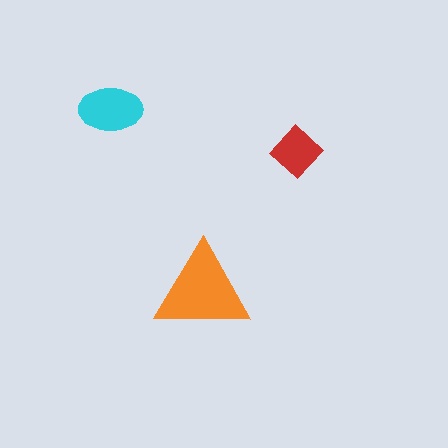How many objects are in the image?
There are 3 objects in the image.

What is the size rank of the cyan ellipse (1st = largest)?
2nd.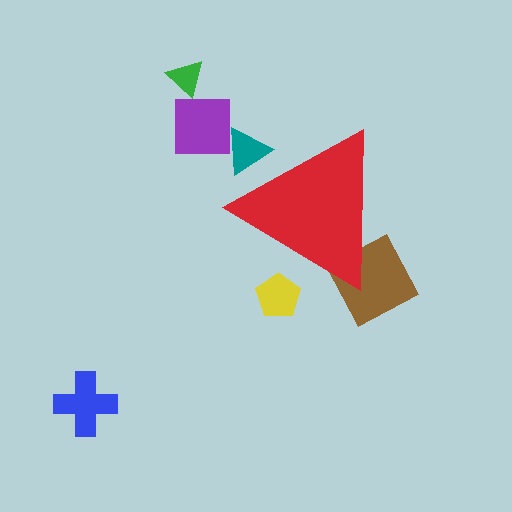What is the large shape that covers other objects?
A red triangle.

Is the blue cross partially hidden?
No, the blue cross is fully visible.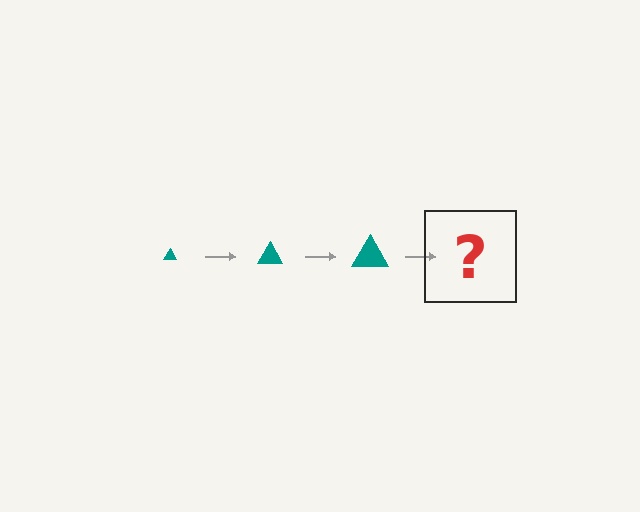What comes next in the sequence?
The next element should be a teal triangle, larger than the previous one.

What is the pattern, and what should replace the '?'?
The pattern is that the triangle gets progressively larger each step. The '?' should be a teal triangle, larger than the previous one.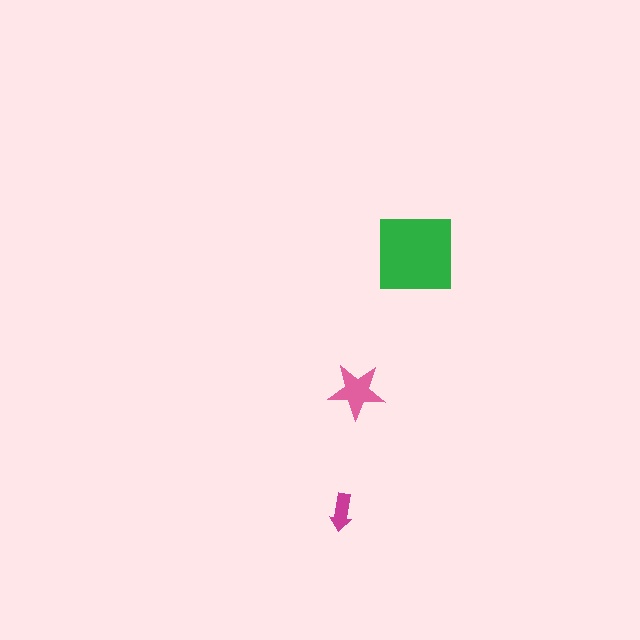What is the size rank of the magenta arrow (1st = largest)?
3rd.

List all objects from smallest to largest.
The magenta arrow, the pink star, the green square.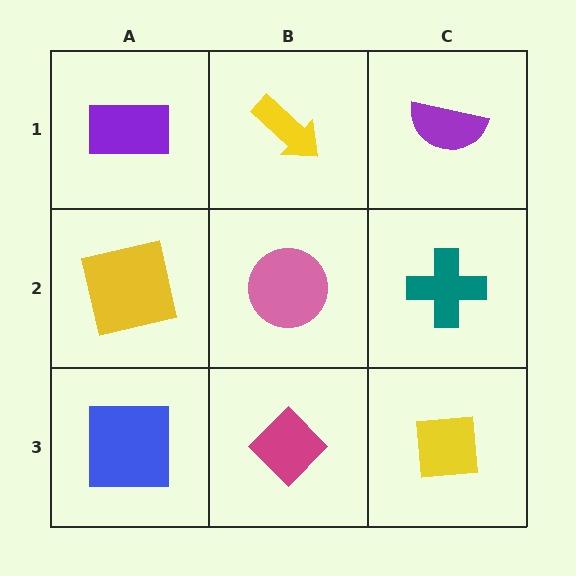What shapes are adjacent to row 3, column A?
A yellow square (row 2, column A), a magenta diamond (row 3, column B).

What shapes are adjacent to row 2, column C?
A purple semicircle (row 1, column C), a yellow square (row 3, column C), a pink circle (row 2, column B).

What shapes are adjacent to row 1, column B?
A pink circle (row 2, column B), a purple rectangle (row 1, column A), a purple semicircle (row 1, column C).